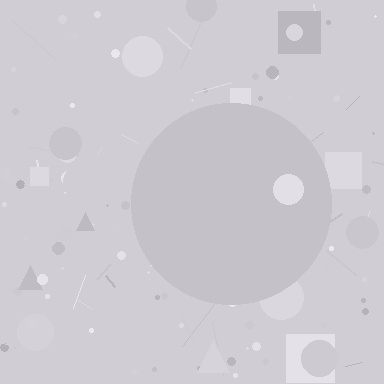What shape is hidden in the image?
A circle is hidden in the image.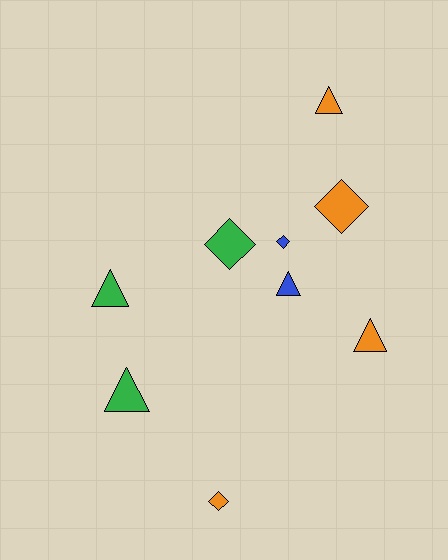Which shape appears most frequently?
Triangle, with 5 objects.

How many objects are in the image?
There are 9 objects.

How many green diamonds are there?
There is 1 green diamond.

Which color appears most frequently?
Orange, with 4 objects.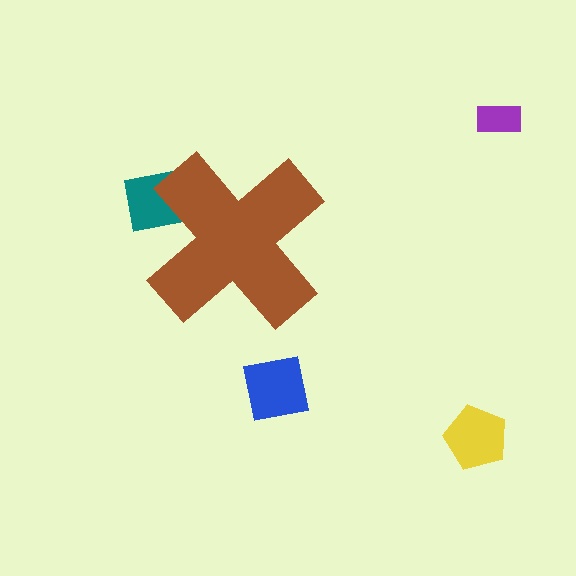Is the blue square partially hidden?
No, the blue square is fully visible.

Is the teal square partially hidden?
Yes, the teal square is partially hidden behind the brown cross.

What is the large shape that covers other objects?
A brown cross.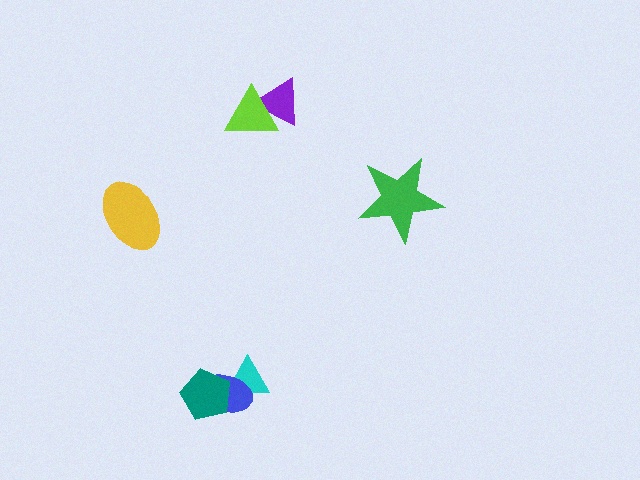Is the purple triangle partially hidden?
Yes, it is partially covered by another shape.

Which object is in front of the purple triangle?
The lime triangle is in front of the purple triangle.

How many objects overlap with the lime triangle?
1 object overlaps with the lime triangle.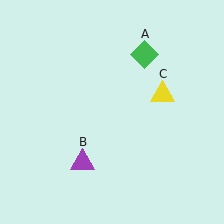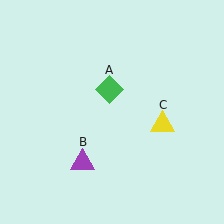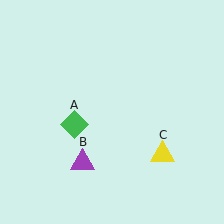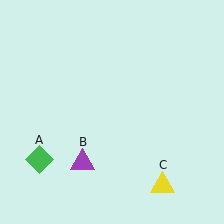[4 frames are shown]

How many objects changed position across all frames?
2 objects changed position: green diamond (object A), yellow triangle (object C).